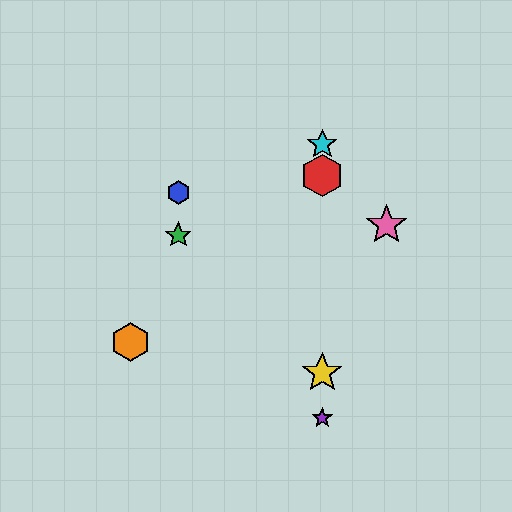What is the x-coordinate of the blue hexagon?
The blue hexagon is at x≈178.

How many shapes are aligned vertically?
4 shapes (the red hexagon, the yellow star, the purple star, the cyan star) are aligned vertically.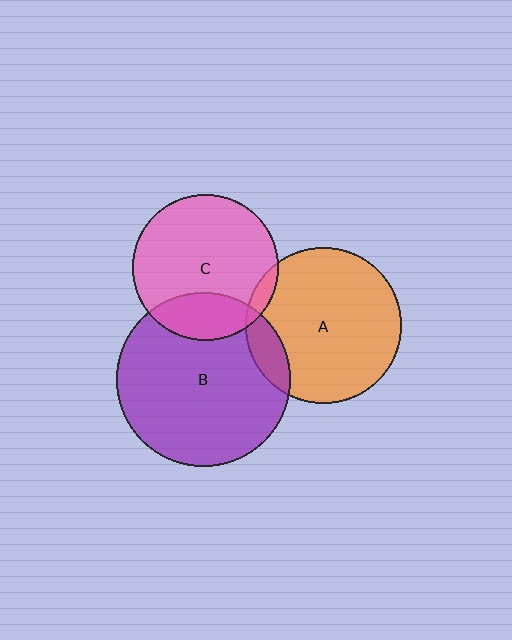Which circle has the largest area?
Circle B (purple).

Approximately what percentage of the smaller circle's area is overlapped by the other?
Approximately 25%.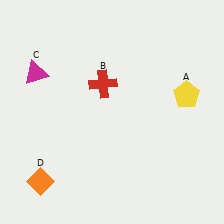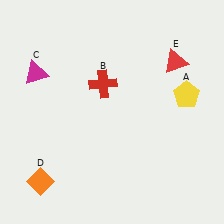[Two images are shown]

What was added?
A red triangle (E) was added in Image 2.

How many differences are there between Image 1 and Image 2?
There is 1 difference between the two images.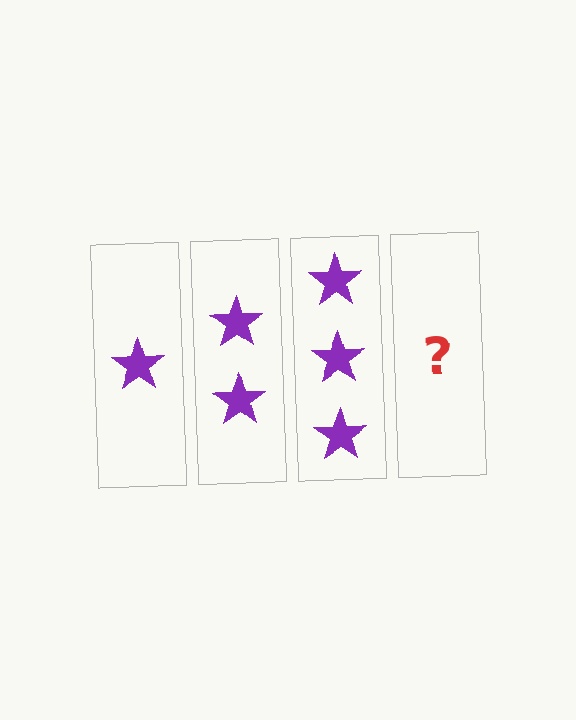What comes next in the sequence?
The next element should be 4 stars.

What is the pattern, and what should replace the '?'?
The pattern is that each step adds one more star. The '?' should be 4 stars.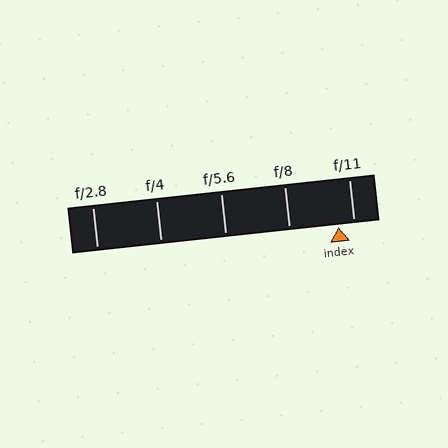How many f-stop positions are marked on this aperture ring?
There are 5 f-stop positions marked.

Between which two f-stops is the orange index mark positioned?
The index mark is between f/8 and f/11.